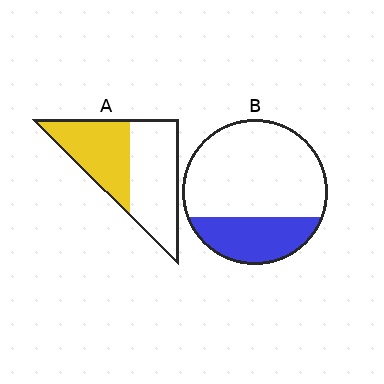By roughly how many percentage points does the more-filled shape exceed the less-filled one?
By roughly 15 percentage points (A over B).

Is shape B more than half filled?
No.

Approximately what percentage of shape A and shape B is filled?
A is approximately 45% and B is approximately 30%.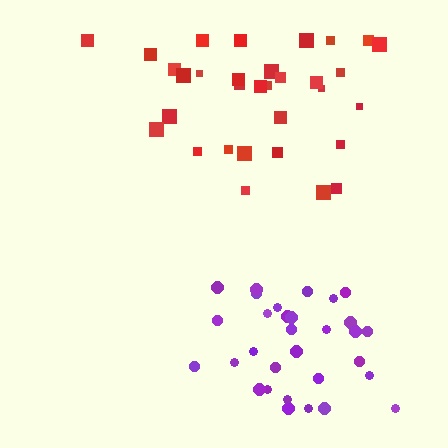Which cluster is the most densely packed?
Purple.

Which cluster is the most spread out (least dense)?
Red.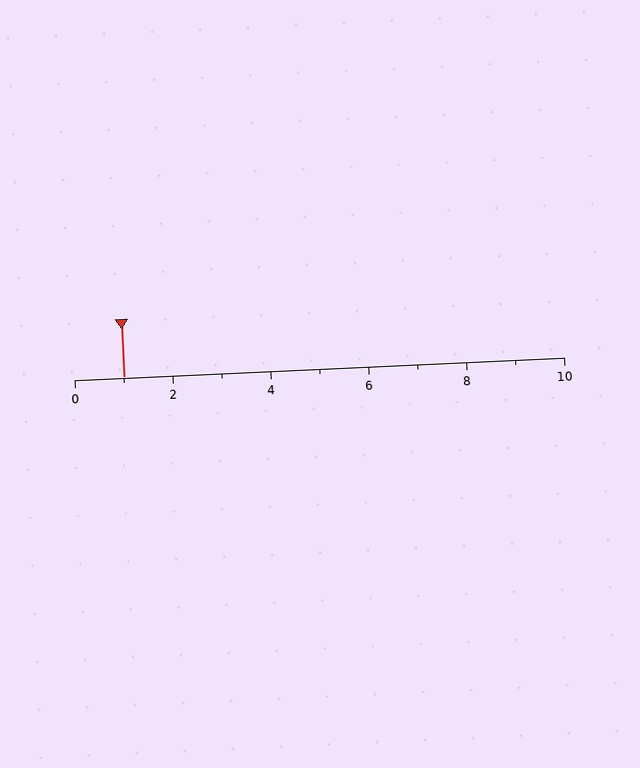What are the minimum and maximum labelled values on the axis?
The axis runs from 0 to 10.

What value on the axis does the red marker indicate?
The marker indicates approximately 1.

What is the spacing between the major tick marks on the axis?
The major ticks are spaced 2 apart.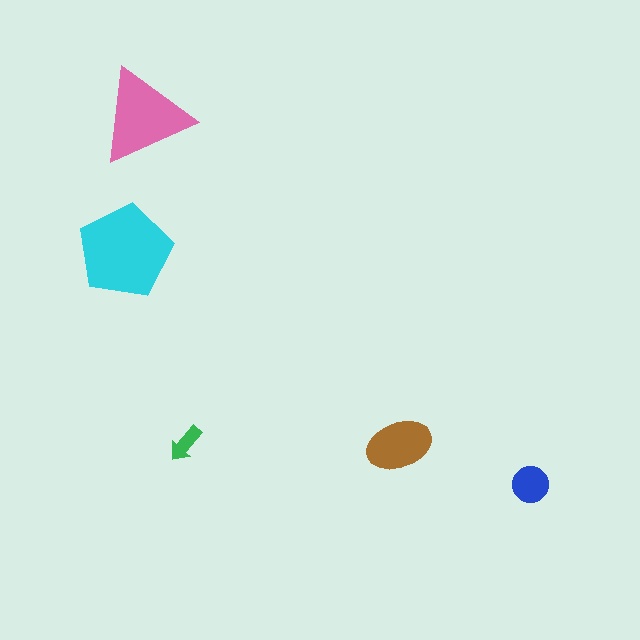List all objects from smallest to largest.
The green arrow, the blue circle, the brown ellipse, the pink triangle, the cyan pentagon.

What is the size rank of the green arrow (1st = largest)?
5th.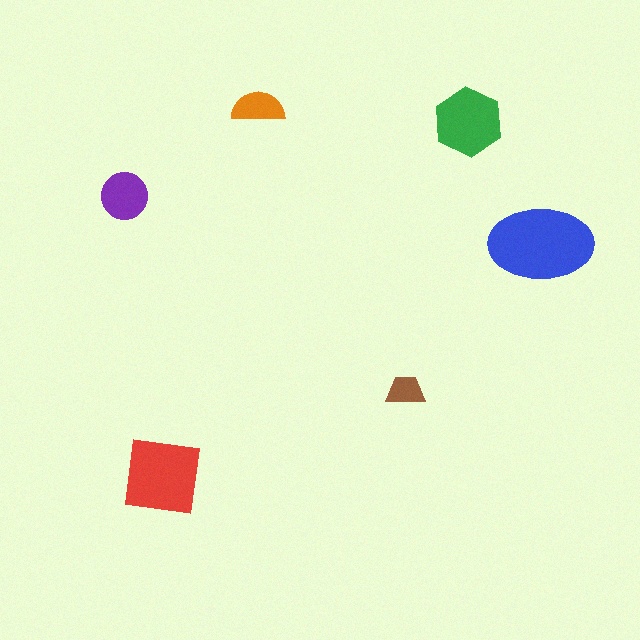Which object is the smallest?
The brown trapezoid.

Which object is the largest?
The blue ellipse.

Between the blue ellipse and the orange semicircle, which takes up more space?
The blue ellipse.